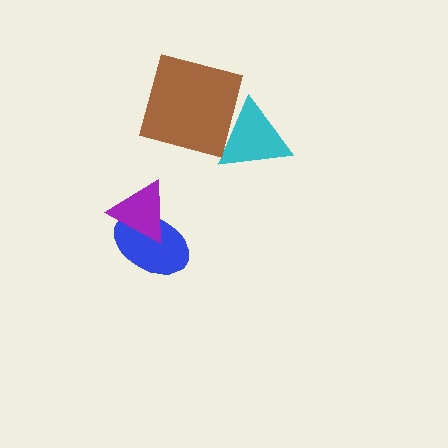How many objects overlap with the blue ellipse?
1 object overlaps with the blue ellipse.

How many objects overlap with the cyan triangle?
1 object overlaps with the cyan triangle.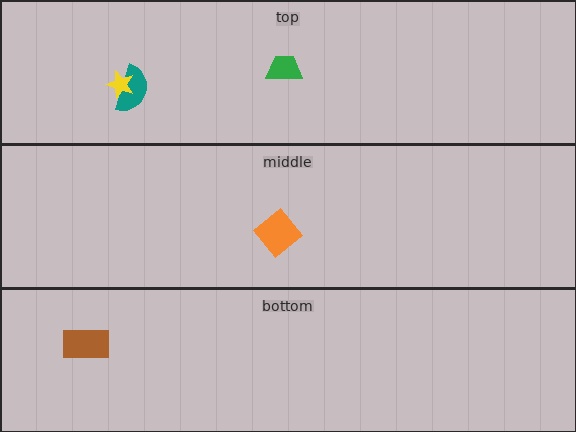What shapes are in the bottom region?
The brown rectangle.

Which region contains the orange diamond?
The middle region.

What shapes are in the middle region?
The orange diamond.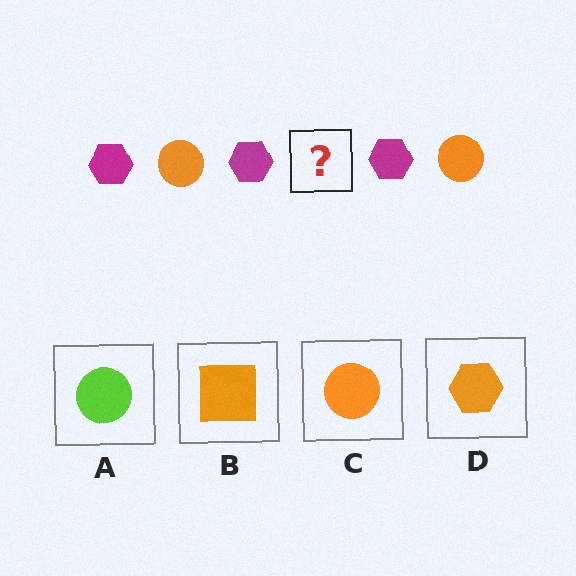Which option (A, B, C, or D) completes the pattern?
C.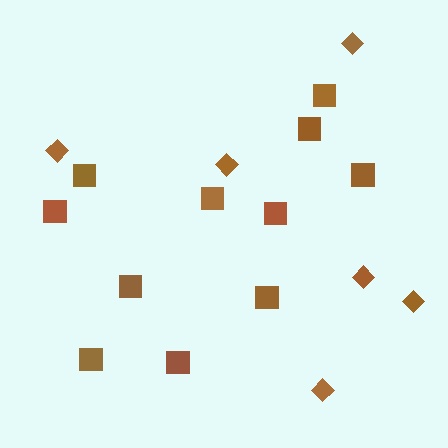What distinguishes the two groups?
There are 2 groups: one group of squares (11) and one group of diamonds (6).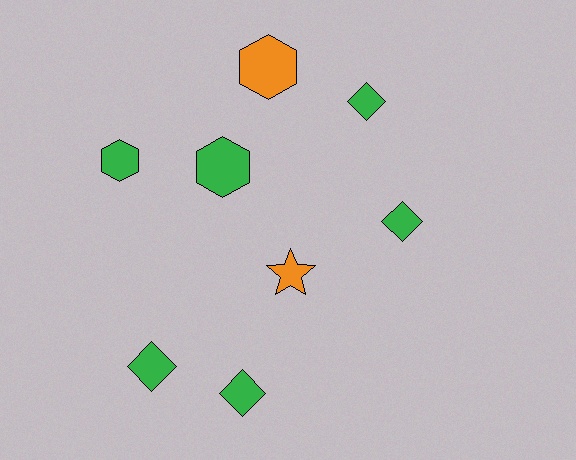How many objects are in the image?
There are 8 objects.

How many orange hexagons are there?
There is 1 orange hexagon.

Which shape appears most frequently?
Diamond, with 4 objects.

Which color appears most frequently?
Green, with 6 objects.